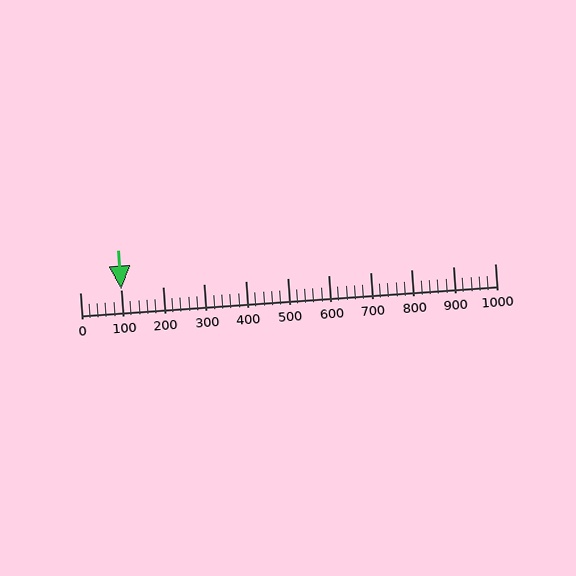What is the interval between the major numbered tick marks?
The major tick marks are spaced 100 units apart.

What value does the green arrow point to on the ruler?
The green arrow points to approximately 100.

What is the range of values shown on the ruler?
The ruler shows values from 0 to 1000.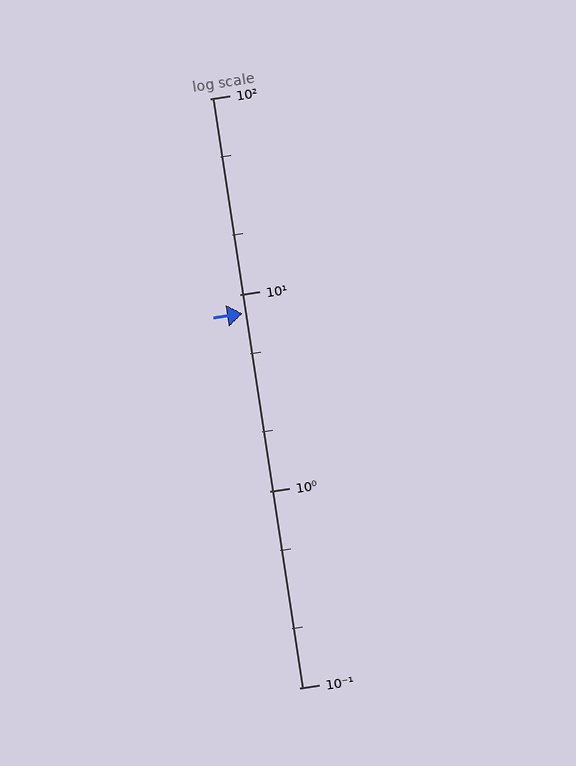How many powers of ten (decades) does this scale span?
The scale spans 3 decades, from 0.1 to 100.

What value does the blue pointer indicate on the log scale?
The pointer indicates approximately 8.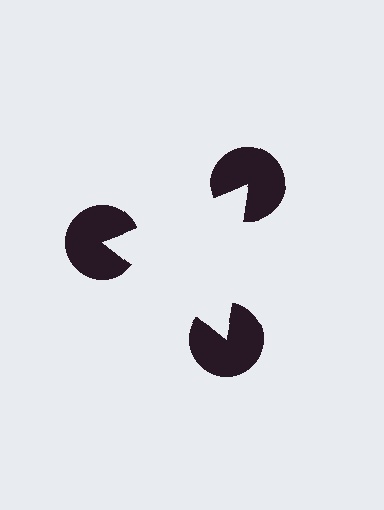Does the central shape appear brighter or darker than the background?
It typically appears slightly brighter than the background, even though no actual brightness change is drawn.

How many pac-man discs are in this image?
There are 3 — one at each vertex of the illusory triangle.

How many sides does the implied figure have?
3 sides.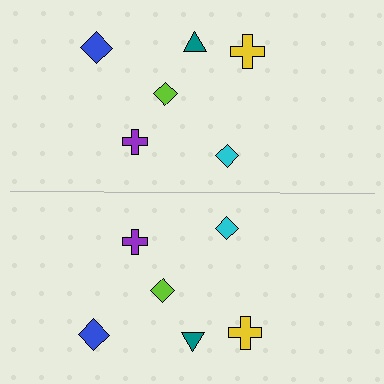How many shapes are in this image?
There are 12 shapes in this image.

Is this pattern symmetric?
Yes, this pattern has bilateral (reflection) symmetry.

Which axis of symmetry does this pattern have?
The pattern has a horizontal axis of symmetry running through the center of the image.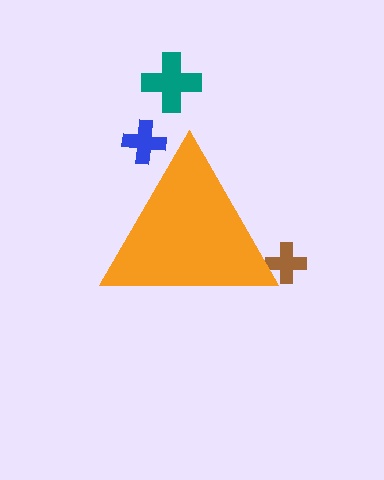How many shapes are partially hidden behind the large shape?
2 shapes are partially hidden.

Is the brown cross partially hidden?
Yes, the brown cross is partially hidden behind the orange triangle.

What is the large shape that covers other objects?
An orange triangle.